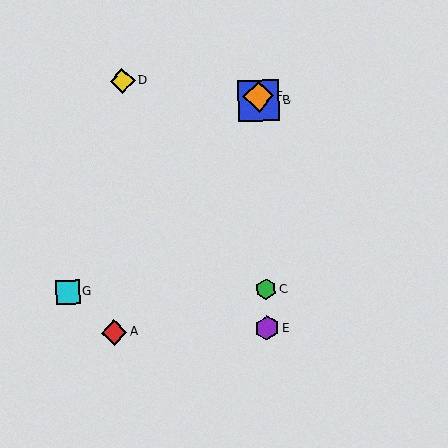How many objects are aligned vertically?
4 objects (B, C, E, F) are aligned vertically.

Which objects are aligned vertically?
Objects B, C, E, F are aligned vertically.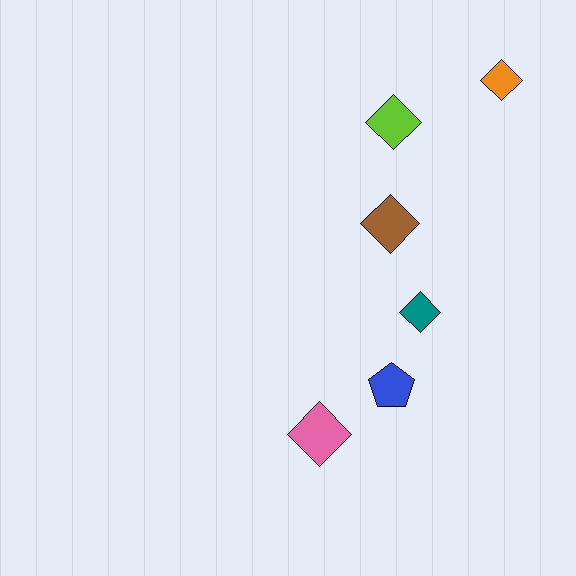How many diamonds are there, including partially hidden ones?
There are 5 diamonds.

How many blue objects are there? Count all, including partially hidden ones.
There is 1 blue object.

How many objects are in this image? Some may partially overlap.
There are 6 objects.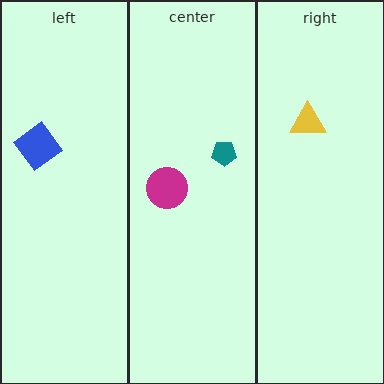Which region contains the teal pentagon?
The center region.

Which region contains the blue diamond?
The left region.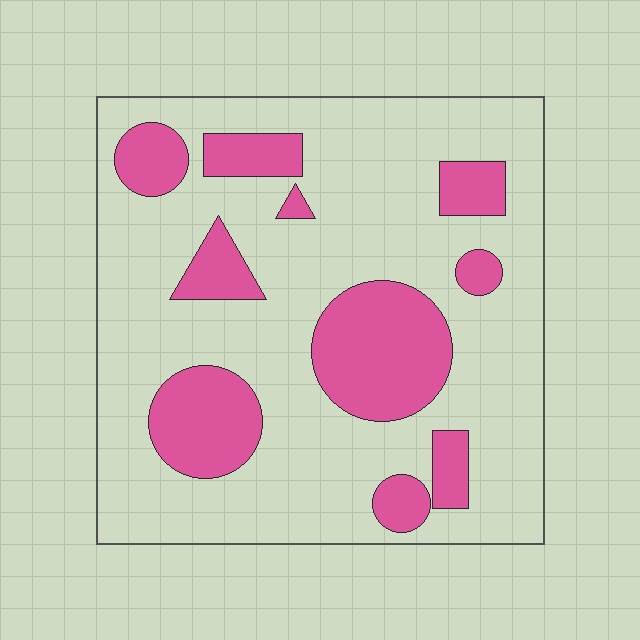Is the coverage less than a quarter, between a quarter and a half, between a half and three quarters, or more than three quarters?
Between a quarter and a half.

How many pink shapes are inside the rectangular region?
10.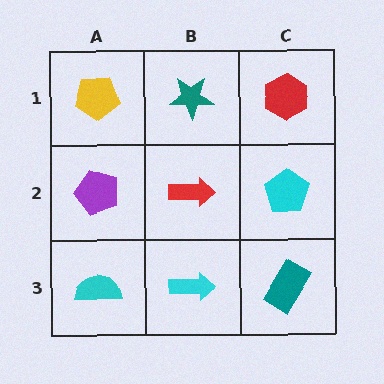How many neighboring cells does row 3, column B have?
3.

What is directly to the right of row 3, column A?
A cyan arrow.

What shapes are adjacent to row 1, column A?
A purple pentagon (row 2, column A), a teal star (row 1, column B).